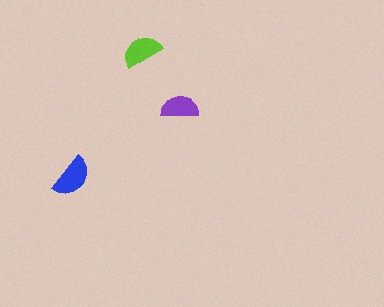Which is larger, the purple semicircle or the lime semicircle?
The lime one.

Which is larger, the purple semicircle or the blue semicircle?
The blue one.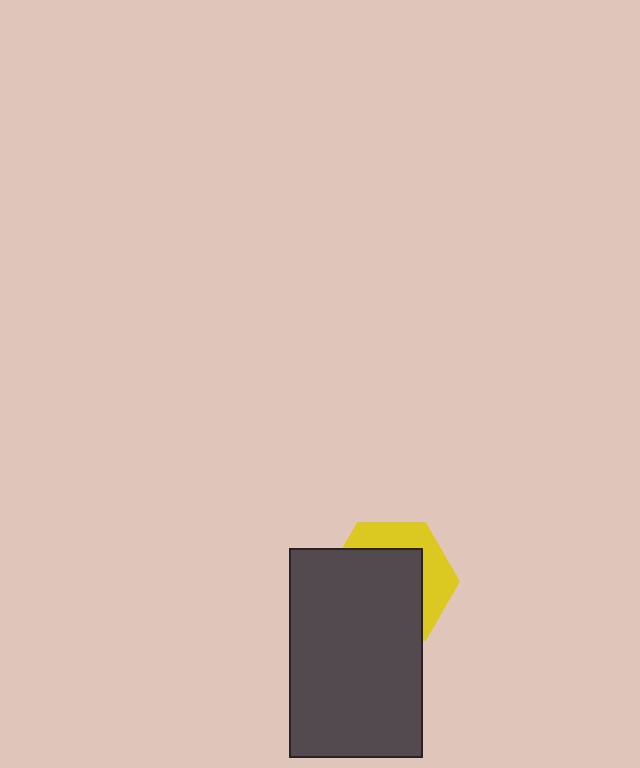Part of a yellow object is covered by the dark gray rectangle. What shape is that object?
It is a hexagon.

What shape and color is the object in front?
The object in front is a dark gray rectangle.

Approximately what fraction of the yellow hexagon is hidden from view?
Roughly 66% of the yellow hexagon is hidden behind the dark gray rectangle.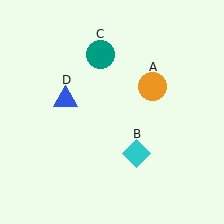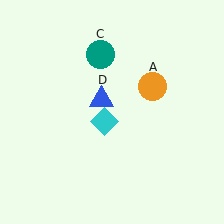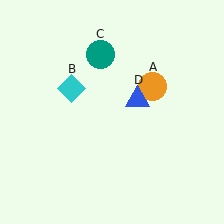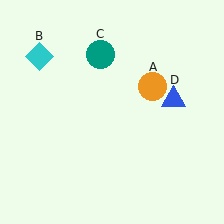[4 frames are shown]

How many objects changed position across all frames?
2 objects changed position: cyan diamond (object B), blue triangle (object D).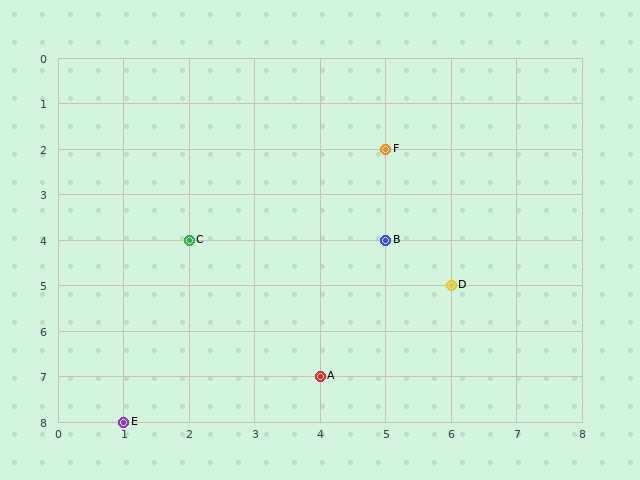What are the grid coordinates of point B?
Point B is at grid coordinates (5, 4).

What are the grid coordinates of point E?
Point E is at grid coordinates (1, 8).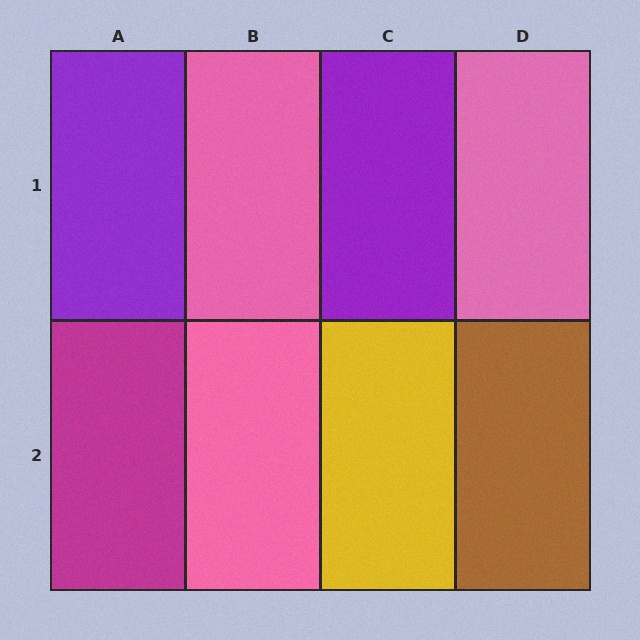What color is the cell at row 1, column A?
Purple.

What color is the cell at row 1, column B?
Pink.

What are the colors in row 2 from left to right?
Magenta, pink, yellow, brown.